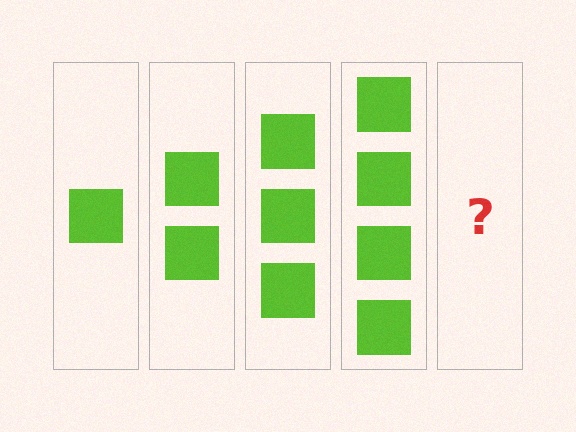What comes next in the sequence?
The next element should be 5 squares.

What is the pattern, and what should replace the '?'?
The pattern is that each step adds one more square. The '?' should be 5 squares.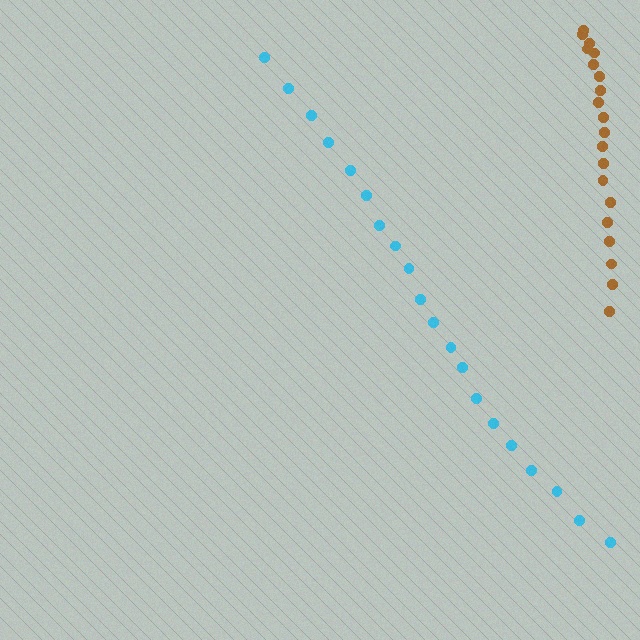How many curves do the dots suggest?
There are 2 distinct paths.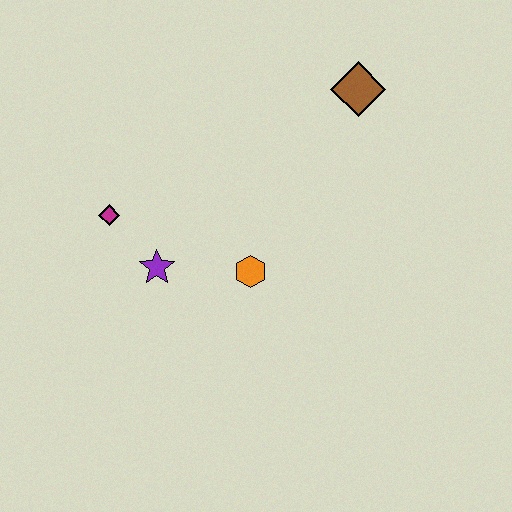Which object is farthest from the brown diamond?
The magenta diamond is farthest from the brown diamond.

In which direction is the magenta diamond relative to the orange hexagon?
The magenta diamond is to the left of the orange hexagon.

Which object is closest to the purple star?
The magenta diamond is closest to the purple star.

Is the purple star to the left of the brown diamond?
Yes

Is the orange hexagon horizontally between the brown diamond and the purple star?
Yes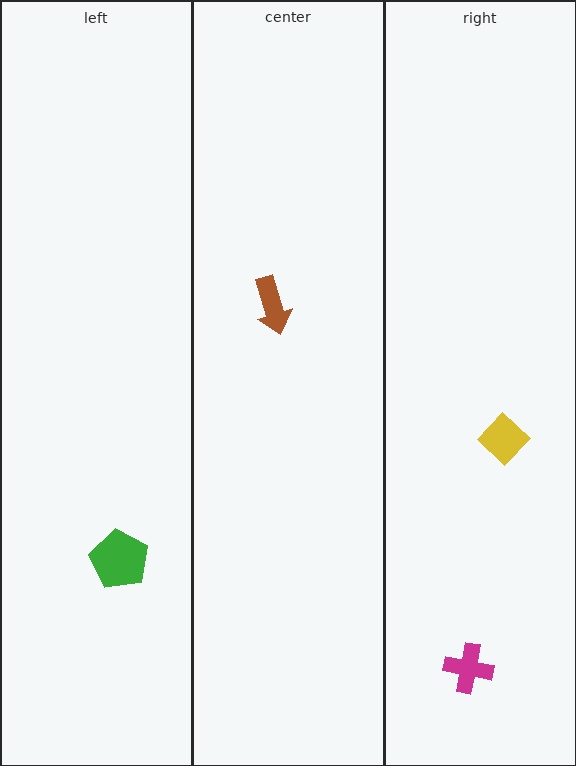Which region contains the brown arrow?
The center region.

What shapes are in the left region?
The green pentagon.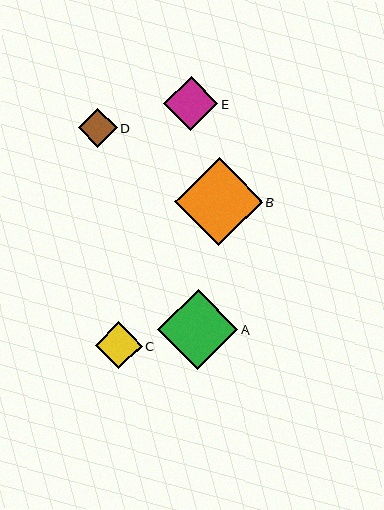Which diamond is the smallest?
Diamond D is the smallest with a size of approximately 39 pixels.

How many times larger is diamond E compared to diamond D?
Diamond E is approximately 1.4 times the size of diamond D.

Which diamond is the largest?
Diamond B is the largest with a size of approximately 87 pixels.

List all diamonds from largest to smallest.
From largest to smallest: B, A, E, C, D.